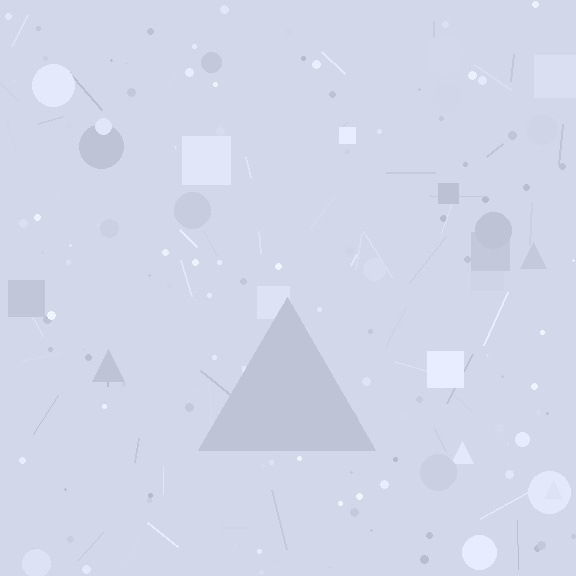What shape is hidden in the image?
A triangle is hidden in the image.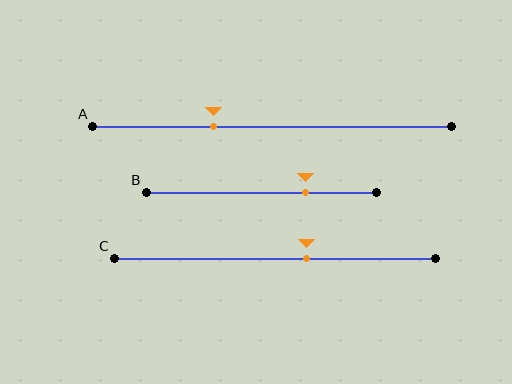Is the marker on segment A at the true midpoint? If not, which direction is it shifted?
No, the marker on segment A is shifted to the left by about 16% of the segment length.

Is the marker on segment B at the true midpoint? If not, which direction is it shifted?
No, the marker on segment B is shifted to the right by about 19% of the segment length.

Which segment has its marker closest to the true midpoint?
Segment C has its marker closest to the true midpoint.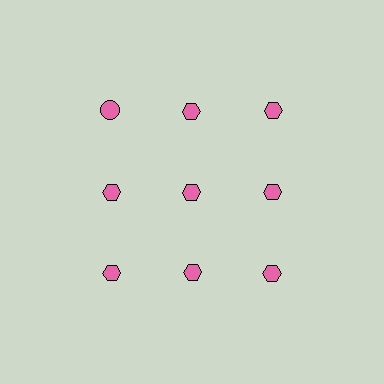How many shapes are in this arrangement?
There are 9 shapes arranged in a grid pattern.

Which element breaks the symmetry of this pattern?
The pink circle in the top row, leftmost column breaks the symmetry. All other shapes are pink hexagons.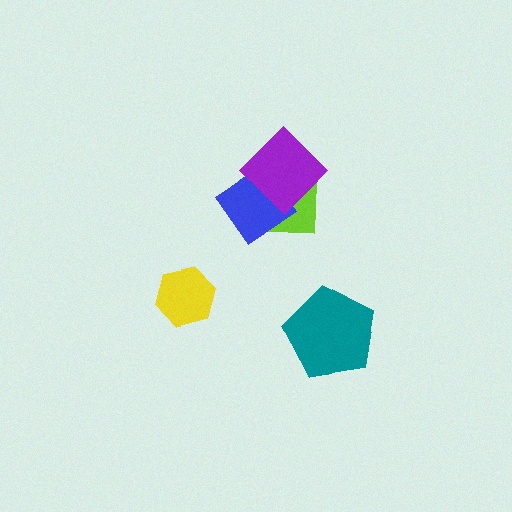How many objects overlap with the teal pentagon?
0 objects overlap with the teal pentagon.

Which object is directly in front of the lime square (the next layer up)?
The blue diamond is directly in front of the lime square.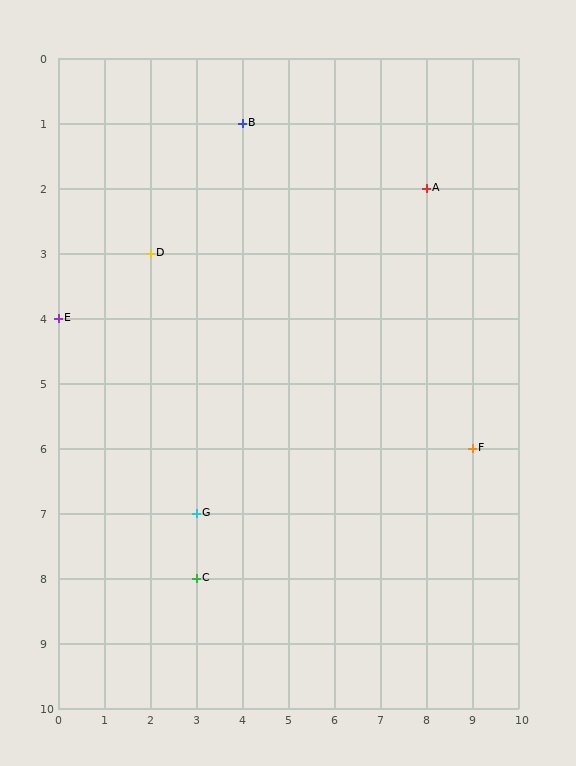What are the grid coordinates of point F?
Point F is at grid coordinates (9, 6).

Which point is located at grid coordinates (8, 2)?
Point A is at (8, 2).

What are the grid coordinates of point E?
Point E is at grid coordinates (0, 4).